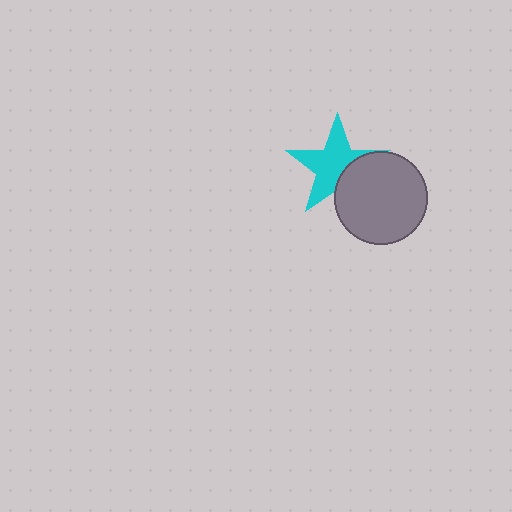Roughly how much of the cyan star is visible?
Most of it is visible (roughly 68%).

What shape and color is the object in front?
The object in front is a gray circle.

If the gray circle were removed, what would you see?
You would see the complete cyan star.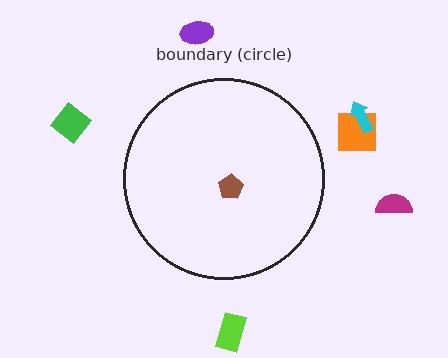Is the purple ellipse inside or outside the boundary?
Outside.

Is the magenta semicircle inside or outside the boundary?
Outside.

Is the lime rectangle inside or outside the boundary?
Outside.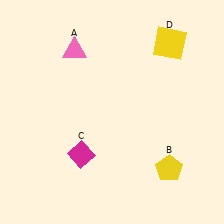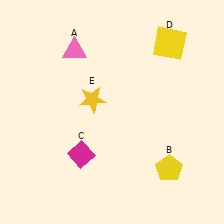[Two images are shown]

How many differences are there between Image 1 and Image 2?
There is 1 difference between the two images.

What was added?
A yellow star (E) was added in Image 2.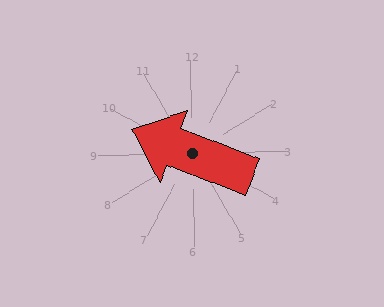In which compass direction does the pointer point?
West.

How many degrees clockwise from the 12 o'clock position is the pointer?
Approximately 292 degrees.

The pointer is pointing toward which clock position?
Roughly 10 o'clock.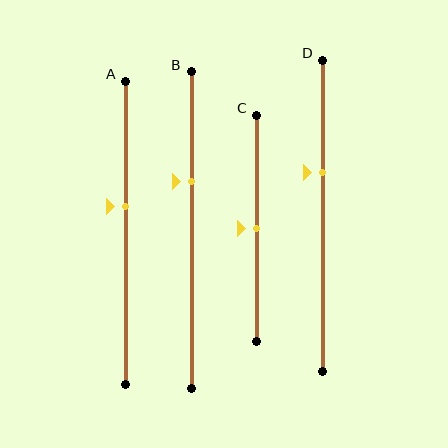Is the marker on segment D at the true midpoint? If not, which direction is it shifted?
No, the marker on segment D is shifted upward by about 14% of the segment length.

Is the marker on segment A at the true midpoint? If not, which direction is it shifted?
No, the marker on segment A is shifted upward by about 9% of the segment length.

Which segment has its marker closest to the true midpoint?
Segment C has its marker closest to the true midpoint.